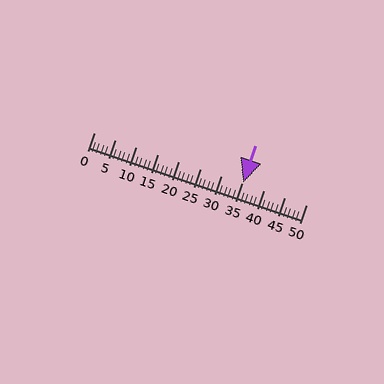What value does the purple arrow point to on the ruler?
The purple arrow points to approximately 35.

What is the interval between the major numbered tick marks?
The major tick marks are spaced 5 units apart.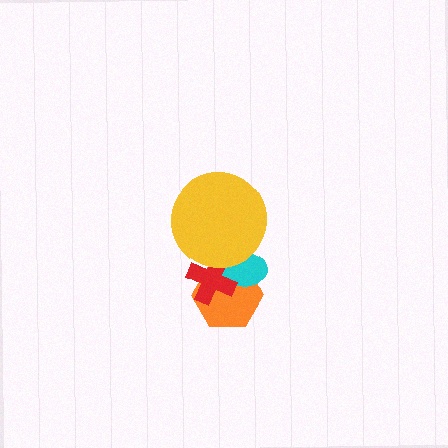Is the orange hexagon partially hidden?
Yes, it is partially covered by another shape.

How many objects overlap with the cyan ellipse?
3 objects overlap with the cyan ellipse.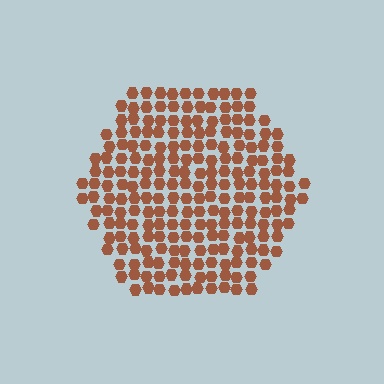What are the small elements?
The small elements are hexagons.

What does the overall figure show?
The overall figure shows a hexagon.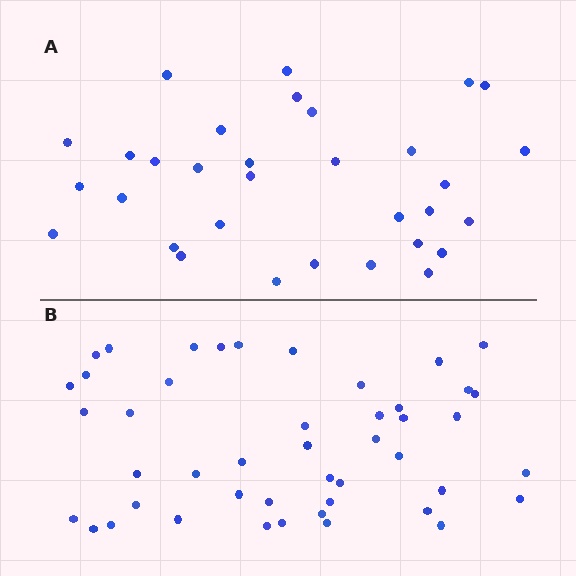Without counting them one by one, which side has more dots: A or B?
Region B (the bottom region) has more dots.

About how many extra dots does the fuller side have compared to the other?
Region B has approximately 15 more dots than region A.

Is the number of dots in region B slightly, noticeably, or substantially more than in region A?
Region B has noticeably more, but not dramatically so. The ratio is roughly 1.4 to 1.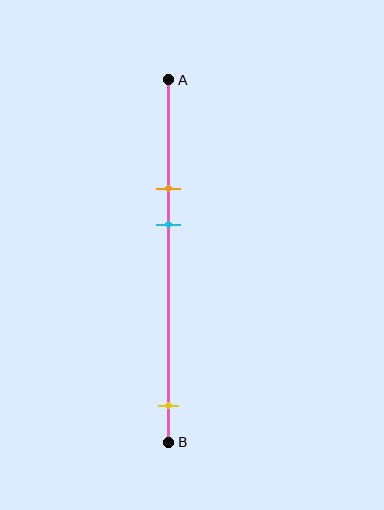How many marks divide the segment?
There are 3 marks dividing the segment.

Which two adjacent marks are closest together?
The orange and cyan marks are the closest adjacent pair.